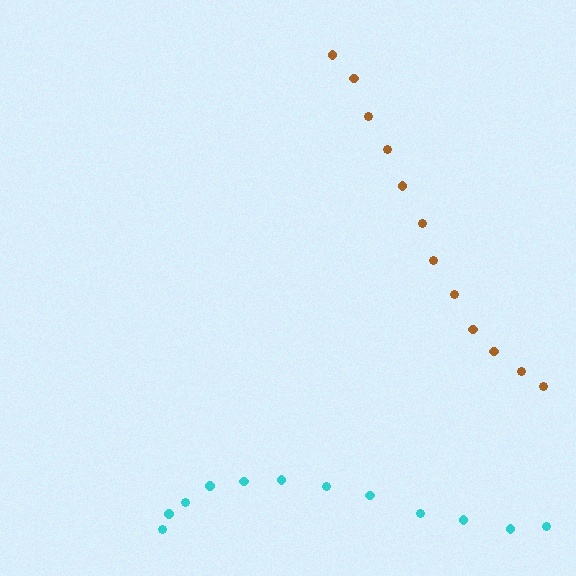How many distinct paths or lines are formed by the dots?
There are 2 distinct paths.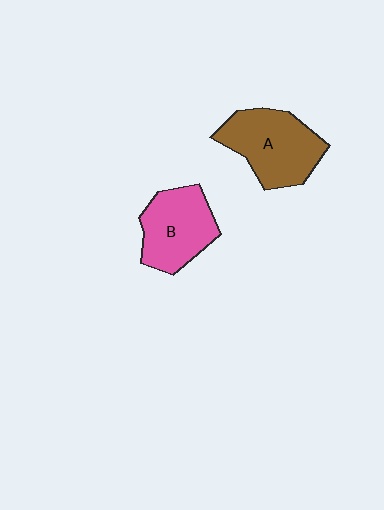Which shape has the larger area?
Shape A (brown).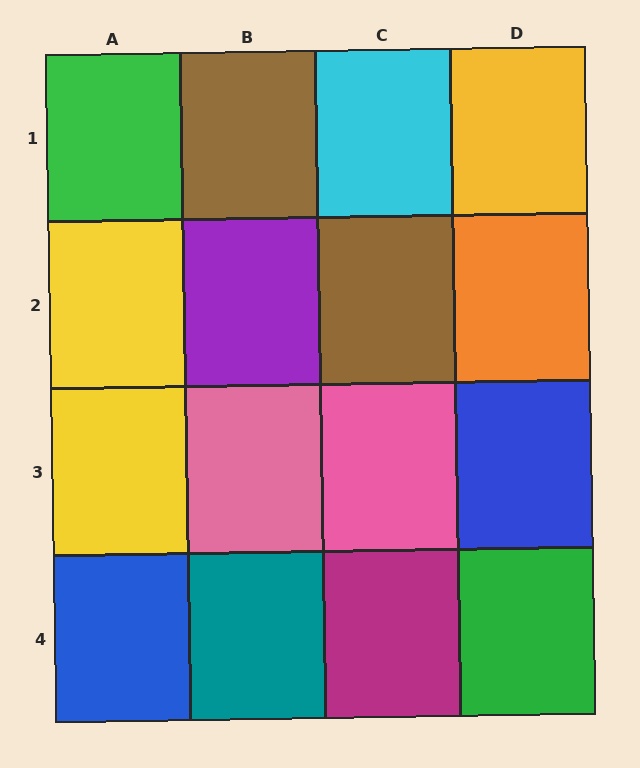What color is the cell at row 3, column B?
Pink.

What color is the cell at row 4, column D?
Green.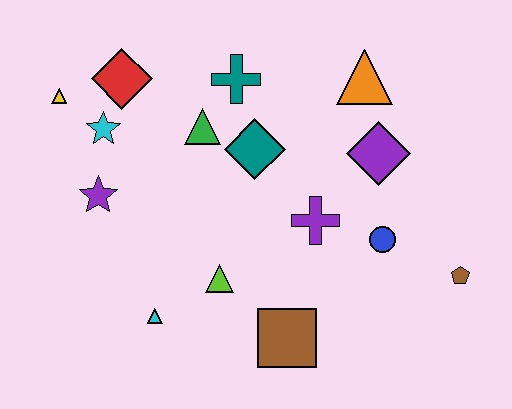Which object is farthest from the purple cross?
The yellow triangle is farthest from the purple cross.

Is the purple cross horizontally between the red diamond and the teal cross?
No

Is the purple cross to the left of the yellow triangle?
No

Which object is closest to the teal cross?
The green triangle is closest to the teal cross.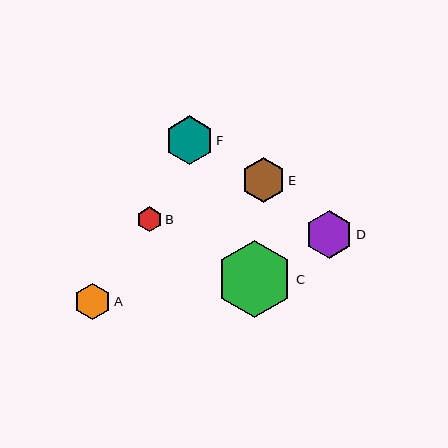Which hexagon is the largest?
Hexagon C is the largest with a size of approximately 77 pixels.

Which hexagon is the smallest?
Hexagon B is the smallest with a size of approximately 25 pixels.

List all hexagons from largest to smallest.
From largest to smallest: C, F, D, E, A, B.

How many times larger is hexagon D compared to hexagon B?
Hexagon D is approximately 1.9 times the size of hexagon B.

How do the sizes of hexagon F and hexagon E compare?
Hexagon F and hexagon E are approximately the same size.